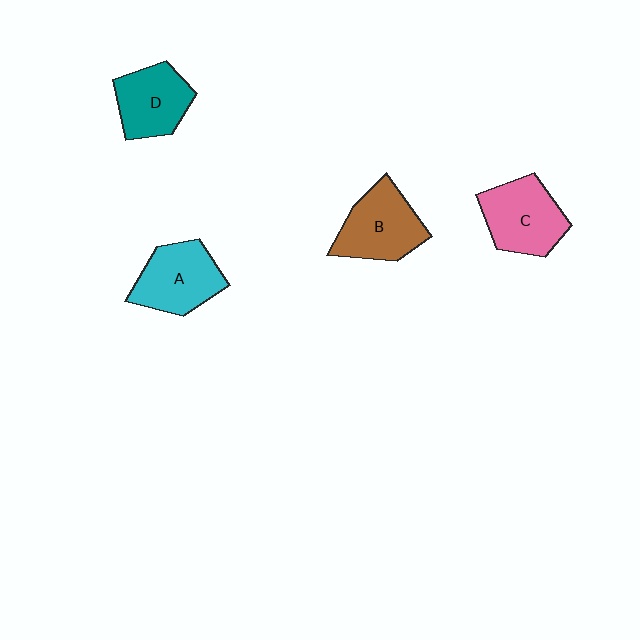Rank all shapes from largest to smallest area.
From largest to smallest: C (pink), B (brown), A (cyan), D (teal).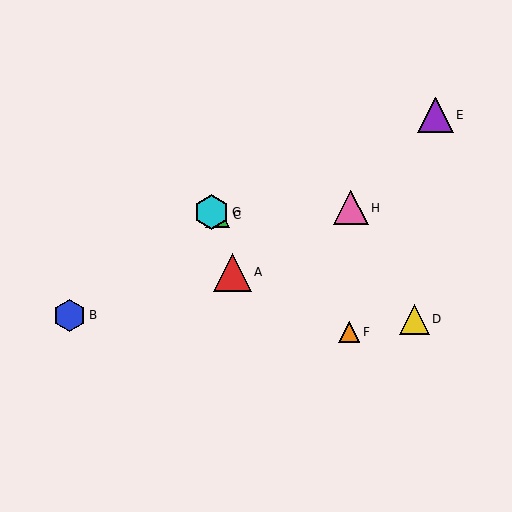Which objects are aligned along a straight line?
Objects C, D, G are aligned along a straight line.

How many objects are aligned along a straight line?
3 objects (C, D, G) are aligned along a straight line.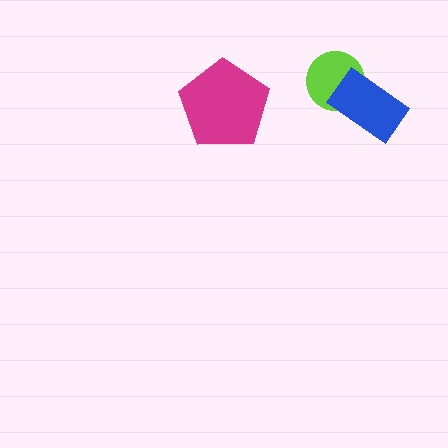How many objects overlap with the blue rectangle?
1 object overlaps with the blue rectangle.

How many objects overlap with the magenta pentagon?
0 objects overlap with the magenta pentagon.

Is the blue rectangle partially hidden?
No, no other shape covers it.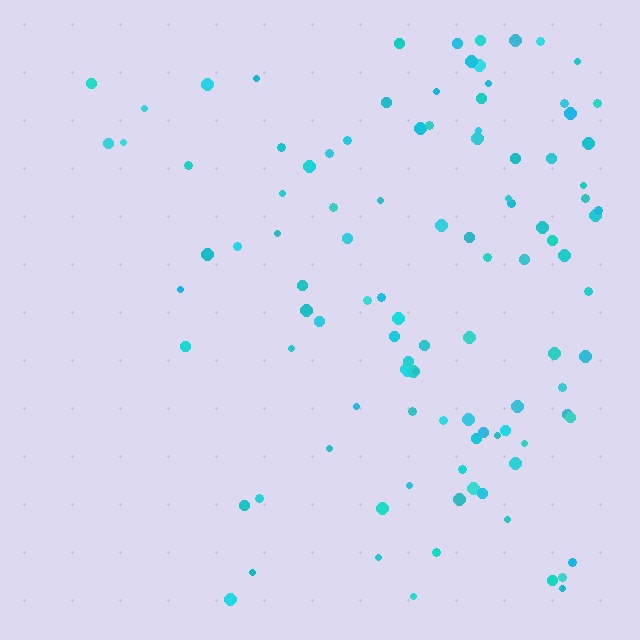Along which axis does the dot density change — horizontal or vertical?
Horizontal.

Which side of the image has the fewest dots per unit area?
The left.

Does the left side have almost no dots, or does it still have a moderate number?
Still a moderate number, just noticeably fewer than the right.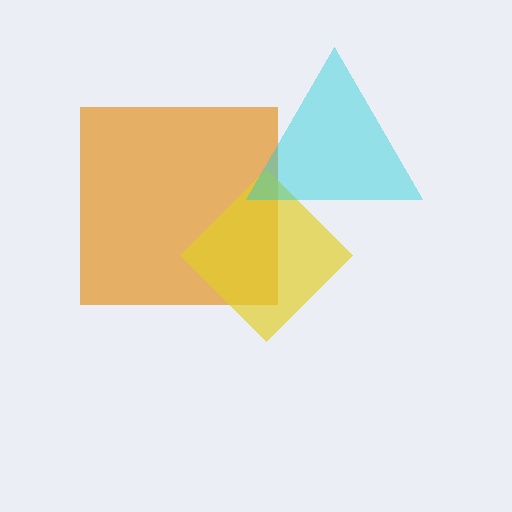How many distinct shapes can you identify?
There are 3 distinct shapes: an orange square, a yellow diamond, a cyan triangle.